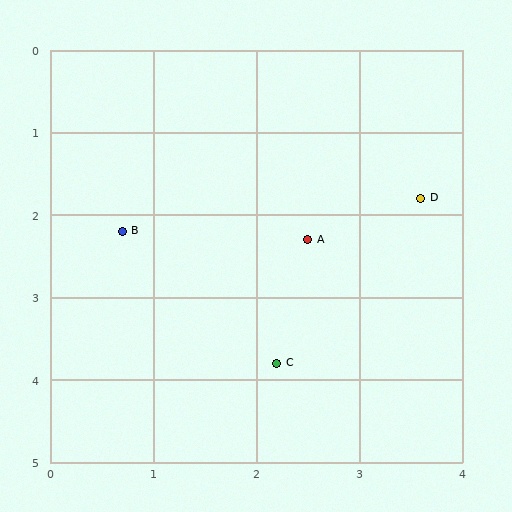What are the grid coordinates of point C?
Point C is at approximately (2.2, 3.8).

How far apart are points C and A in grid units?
Points C and A are about 1.5 grid units apart.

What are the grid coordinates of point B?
Point B is at approximately (0.7, 2.2).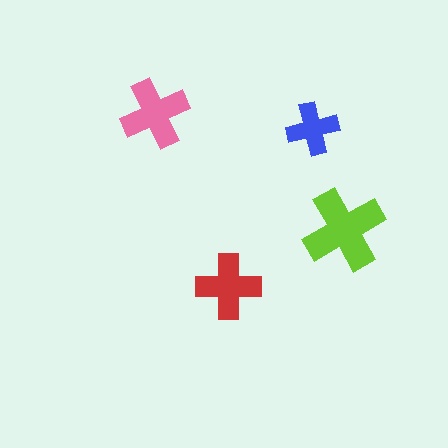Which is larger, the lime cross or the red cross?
The lime one.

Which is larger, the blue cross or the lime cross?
The lime one.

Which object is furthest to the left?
The pink cross is leftmost.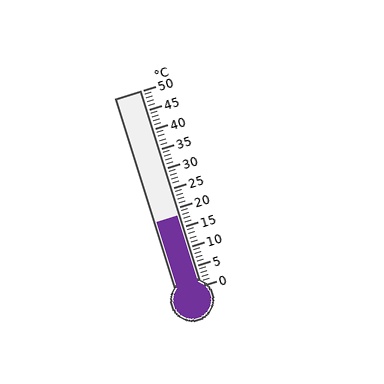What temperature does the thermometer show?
The thermometer shows approximately 18°C.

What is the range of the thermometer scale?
The thermometer scale ranges from 0°C to 50°C.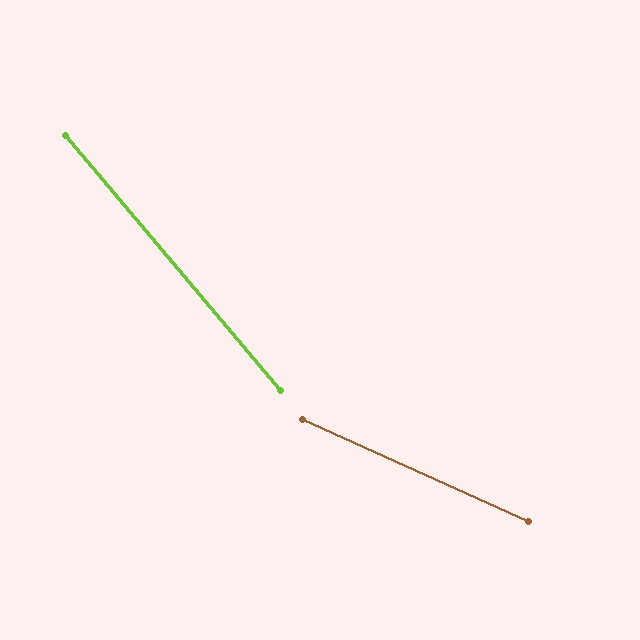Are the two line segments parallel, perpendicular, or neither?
Neither parallel nor perpendicular — they differ by about 26°.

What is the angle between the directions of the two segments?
Approximately 26 degrees.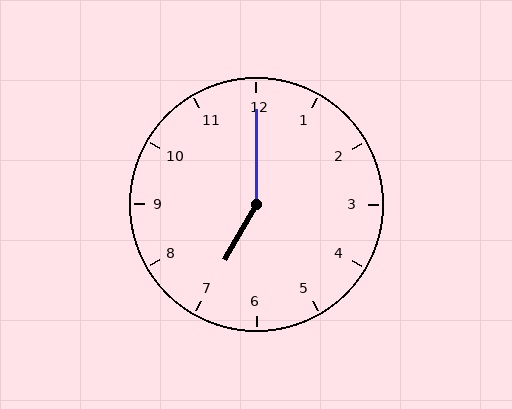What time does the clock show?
7:00.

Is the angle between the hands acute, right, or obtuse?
It is obtuse.